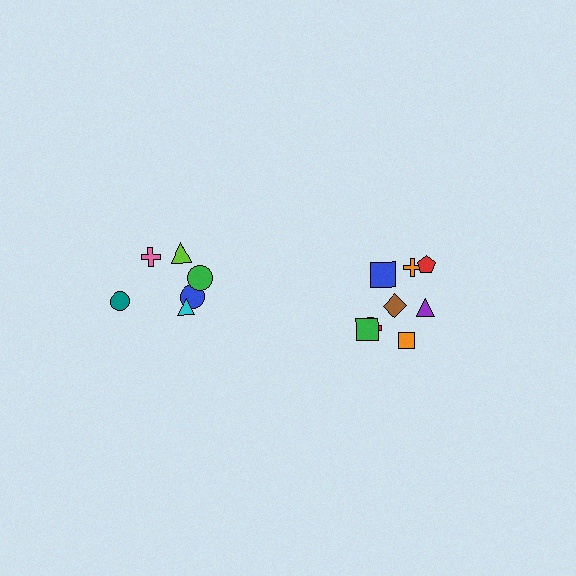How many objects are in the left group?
There are 6 objects.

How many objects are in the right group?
There are 8 objects.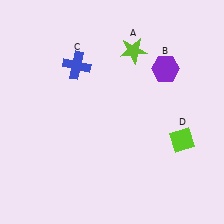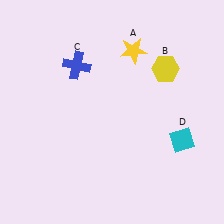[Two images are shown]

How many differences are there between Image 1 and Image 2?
There are 3 differences between the two images.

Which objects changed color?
A changed from lime to yellow. B changed from purple to yellow. D changed from lime to cyan.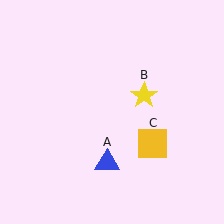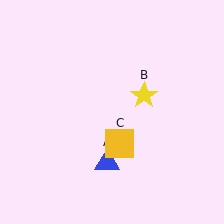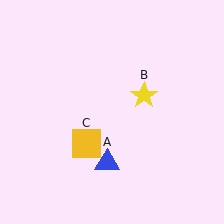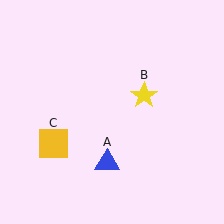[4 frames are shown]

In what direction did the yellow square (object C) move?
The yellow square (object C) moved left.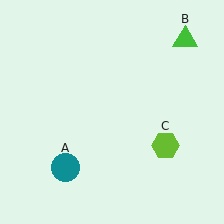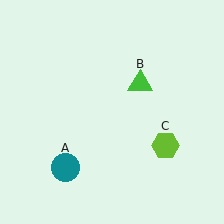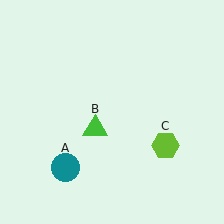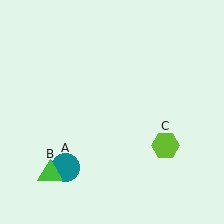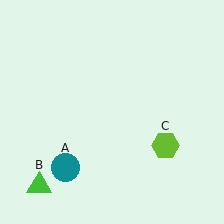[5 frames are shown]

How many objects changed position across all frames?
1 object changed position: green triangle (object B).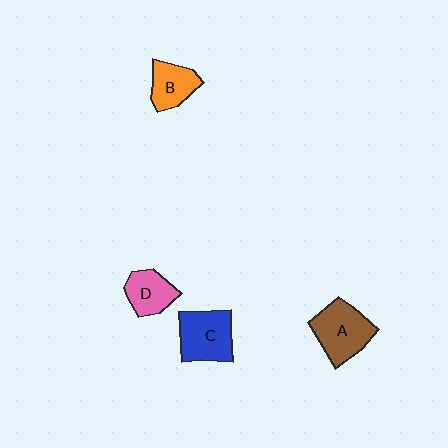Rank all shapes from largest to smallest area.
From largest to smallest: A (brown), C (blue), B (orange), D (pink).